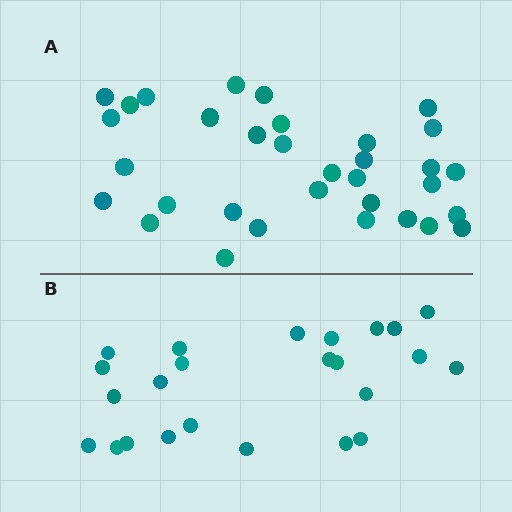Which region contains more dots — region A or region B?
Region A (the top region) has more dots.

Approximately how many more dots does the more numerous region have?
Region A has roughly 8 or so more dots than region B.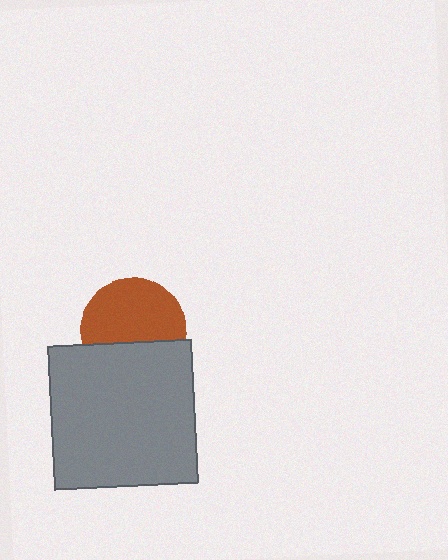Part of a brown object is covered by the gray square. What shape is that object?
It is a circle.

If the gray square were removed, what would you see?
You would see the complete brown circle.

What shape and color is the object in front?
The object in front is a gray square.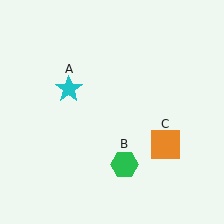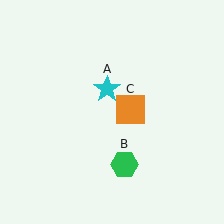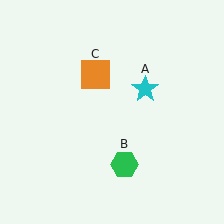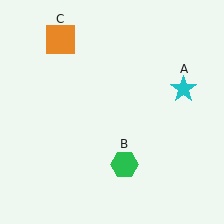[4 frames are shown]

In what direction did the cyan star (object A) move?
The cyan star (object A) moved right.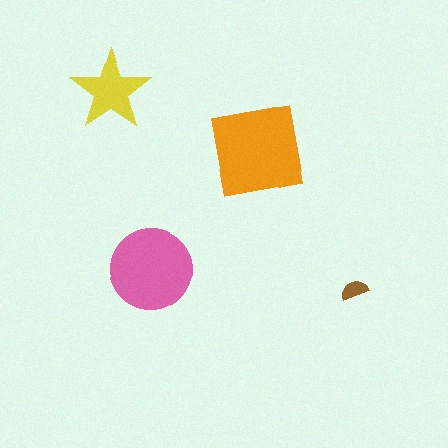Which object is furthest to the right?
The brown semicircle is rightmost.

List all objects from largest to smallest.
The orange square, the pink circle, the yellow star, the brown semicircle.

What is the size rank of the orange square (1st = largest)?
1st.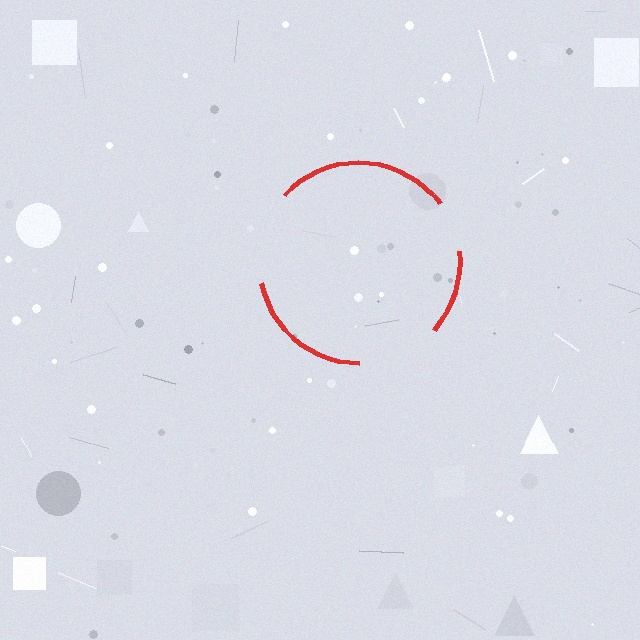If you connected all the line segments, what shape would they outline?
They would outline a circle.